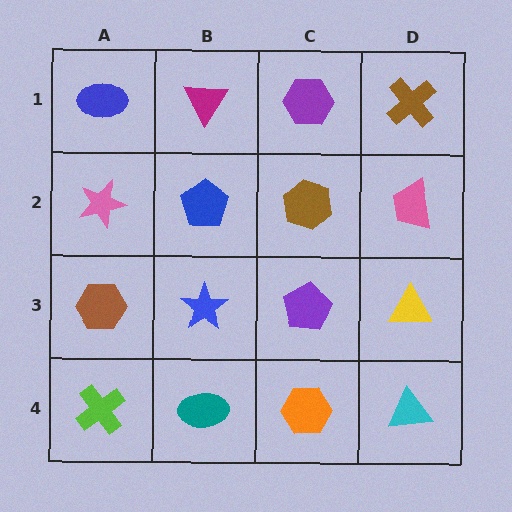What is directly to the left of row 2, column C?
A blue pentagon.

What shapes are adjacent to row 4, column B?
A blue star (row 3, column B), a lime cross (row 4, column A), an orange hexagon (row 4, column C).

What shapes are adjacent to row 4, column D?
A yellow triangle (row 3, column D), an orange hexagon (row 4, column C).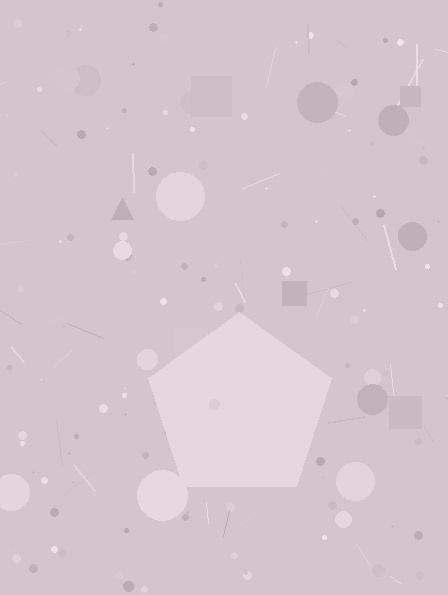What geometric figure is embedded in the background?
A pentagon is embedded in the background.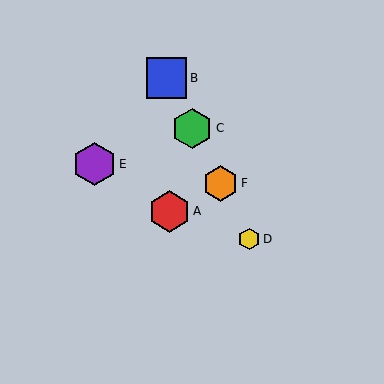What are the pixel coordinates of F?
Object F is at (221, 183).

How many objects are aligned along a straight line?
4 objects (B, C, D, F) are aligned along a straight line.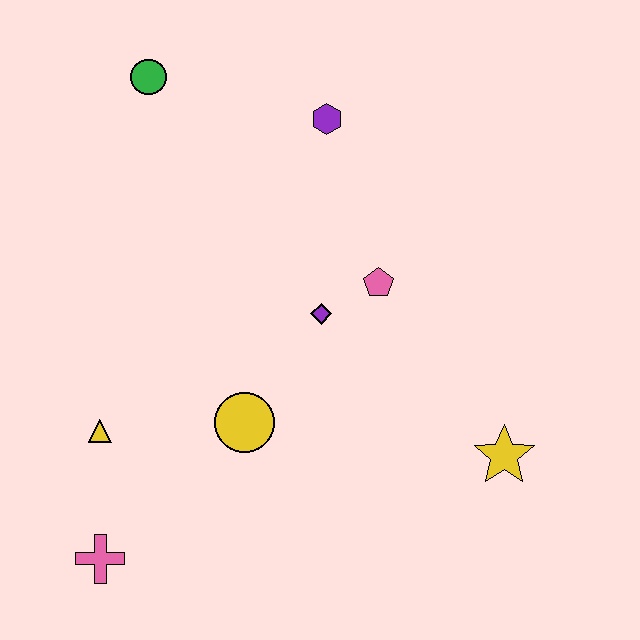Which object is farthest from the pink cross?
The purple hexagon is farthest from the pink cross.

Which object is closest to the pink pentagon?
The purple diamond is closest to the pink pentagon.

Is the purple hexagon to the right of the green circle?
Yes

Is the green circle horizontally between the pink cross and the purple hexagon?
Yes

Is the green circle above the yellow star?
Yes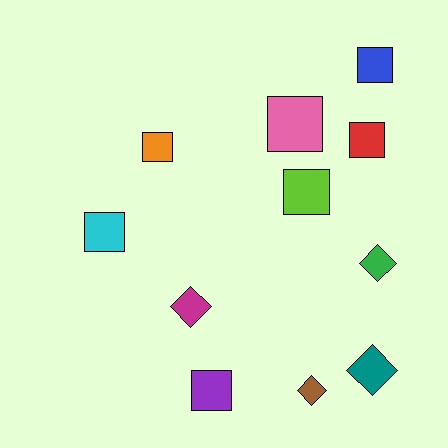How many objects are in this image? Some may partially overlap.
There are 11 objects.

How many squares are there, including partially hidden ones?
There are 7 squares.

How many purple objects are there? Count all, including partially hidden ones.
There is 1 purple object.